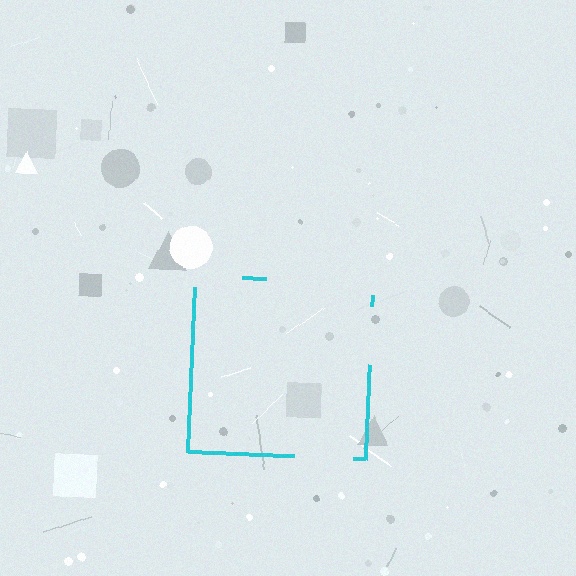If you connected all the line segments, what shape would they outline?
They would outline a square.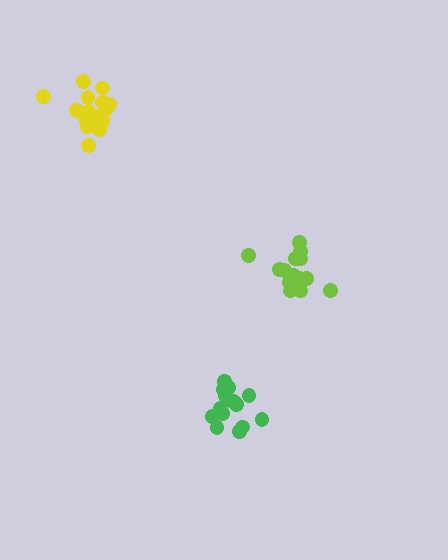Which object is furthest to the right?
The lime cluster is rightmost.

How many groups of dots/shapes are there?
There are 3 groups.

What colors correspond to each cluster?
The clusters are colored: green, lime, yellow.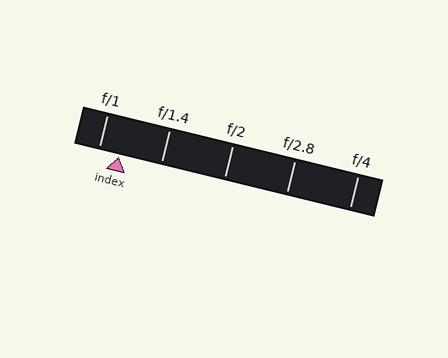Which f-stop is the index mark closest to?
The index mark is closest to f/1.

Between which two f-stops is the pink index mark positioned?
The index mark is between f/1 and f/1.4.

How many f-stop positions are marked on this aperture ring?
There are 5 f-stop positions marked.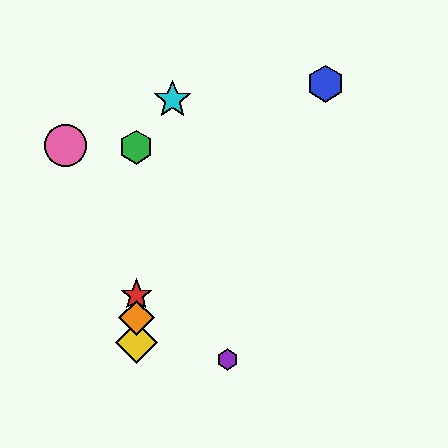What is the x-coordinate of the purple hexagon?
The purple hexagon is at x≈227.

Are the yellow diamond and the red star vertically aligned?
Yes, both are at x≈136.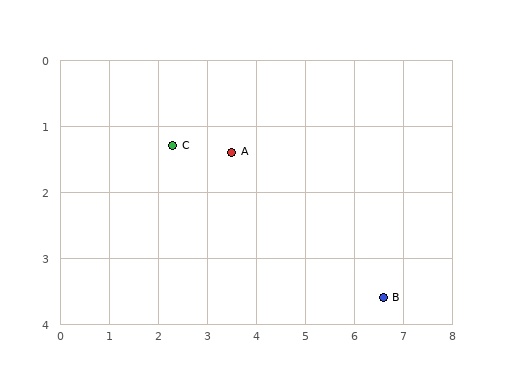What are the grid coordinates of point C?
Point C is at approximately (2.3, 1.3).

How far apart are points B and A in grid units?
Points B and A are about 3.8 grid units apart.